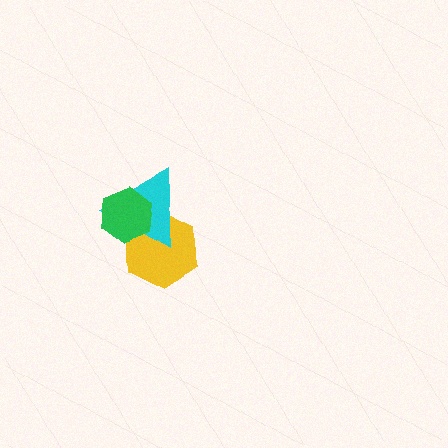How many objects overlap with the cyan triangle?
2 objects overlap with the cyan triangle.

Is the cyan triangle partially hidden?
Yes, it is partially covered by another shape.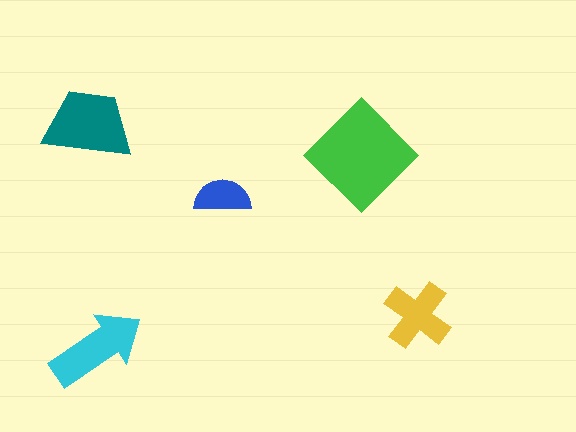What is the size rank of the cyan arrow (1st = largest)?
3rd.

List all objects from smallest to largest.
The blue semicircle, the yellow cross, the cyan arrow, the teal trapezoid, the green diamond.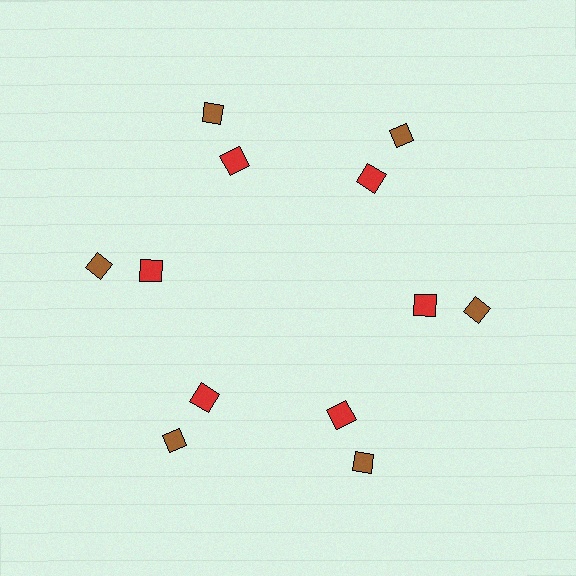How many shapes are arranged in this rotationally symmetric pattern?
There are 12 shapes, arranged in 6 groups of 2.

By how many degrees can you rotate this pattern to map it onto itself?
The pattern maps onto itself every 60 degrees of rotation.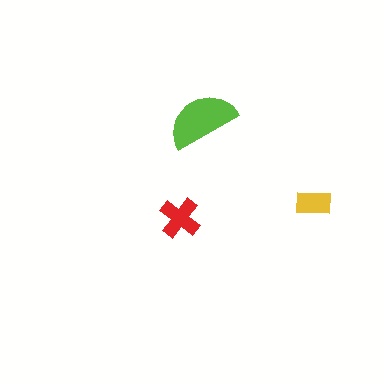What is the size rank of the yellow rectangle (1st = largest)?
3rd.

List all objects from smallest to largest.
The yellow rectangle, the red cross, the lime semicircle.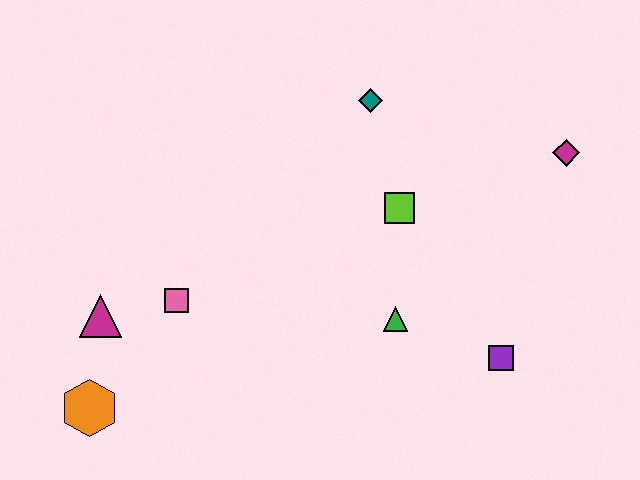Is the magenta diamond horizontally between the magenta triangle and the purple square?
No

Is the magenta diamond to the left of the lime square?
No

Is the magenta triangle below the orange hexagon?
No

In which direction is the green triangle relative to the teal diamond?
The green triangle is below the teal diamond.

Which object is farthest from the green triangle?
The orange hexagon is farthest from the green triangle.